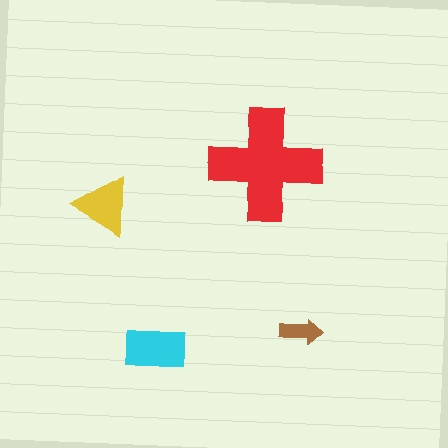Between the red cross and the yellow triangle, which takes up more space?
The red cross.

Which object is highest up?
The red cross is topmost.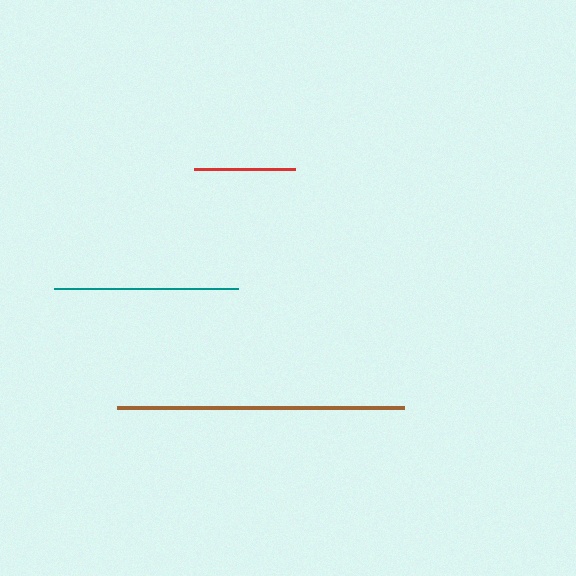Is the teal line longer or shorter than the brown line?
The brown line is longer than the teal line.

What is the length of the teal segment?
The teal segment is approximately 184 pixels long.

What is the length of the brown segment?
The brown segment is approximately 287 pixels long.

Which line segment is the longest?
The brown line is the longest at approximately 287 pixels.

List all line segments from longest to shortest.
From longest to shortest: brown, teal, red.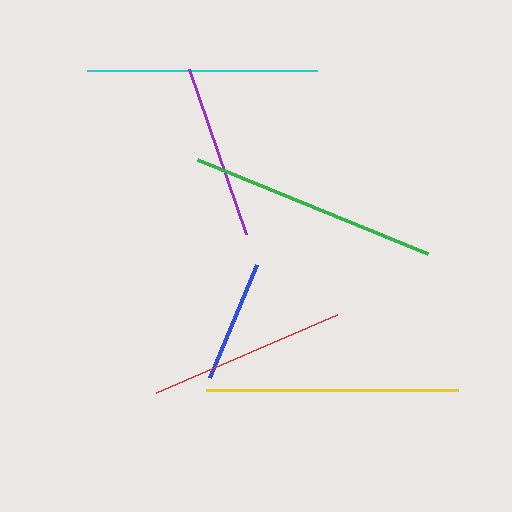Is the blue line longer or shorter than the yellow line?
The yellow line is longer than the blue line.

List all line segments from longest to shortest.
From longest to shortest: yellow, green, cyan, red, purple, blue.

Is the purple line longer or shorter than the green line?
The green line is longer than the purple line.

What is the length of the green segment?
The green segment is approximately 248 pixels long.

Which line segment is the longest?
The yellow line is the longest at approximately 251 pixels.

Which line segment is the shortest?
The blue line is the shortest at approximately 123 pixels.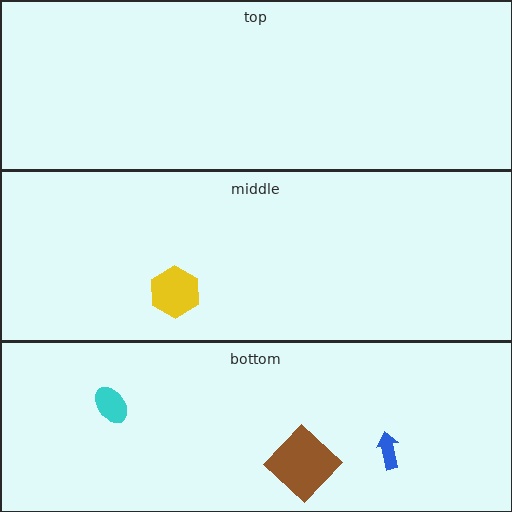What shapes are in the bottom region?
The cyan ellipse, the brown diamond, the blue arrow.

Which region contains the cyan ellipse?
The bottom region.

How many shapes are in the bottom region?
3.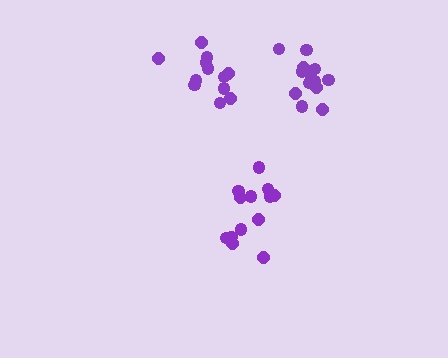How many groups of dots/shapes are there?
There are 3 groups.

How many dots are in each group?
Group 1: 12 dots, Group 2: 14 dots, Group 3: 13 dots (39 total).